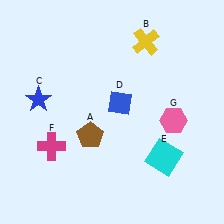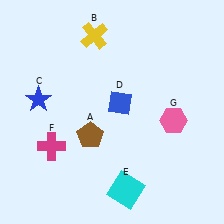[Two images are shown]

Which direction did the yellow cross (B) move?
The yellow cross (B) moved left.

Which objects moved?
The objects that moved are: the yellow cross (B), the cyan square (E).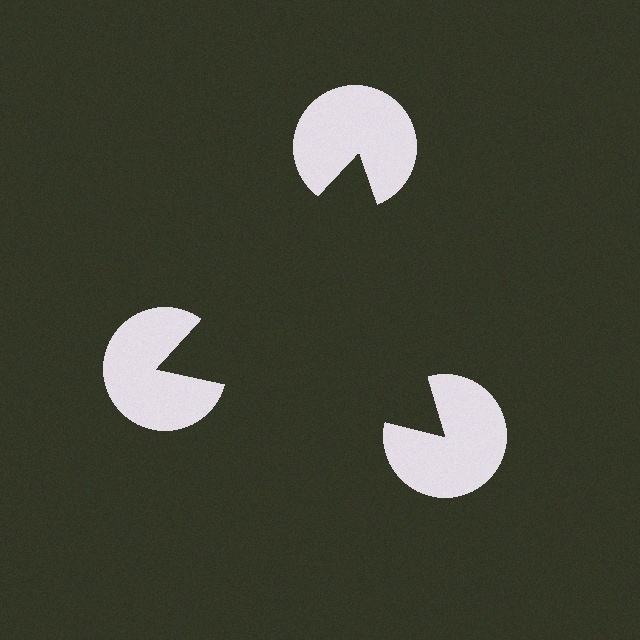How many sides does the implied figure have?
3 sides.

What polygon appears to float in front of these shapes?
An illusory triangle — its edges are inferred from the aligned wedge cuts in the pac-man discs, not physically drawn.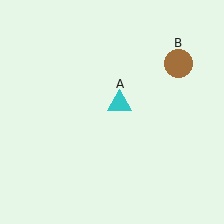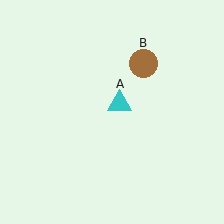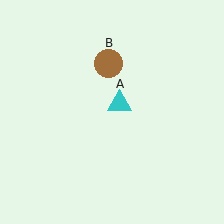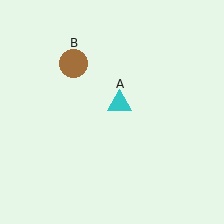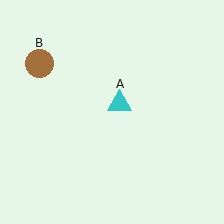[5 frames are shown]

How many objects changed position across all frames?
1 object changed position: brown circle (object B).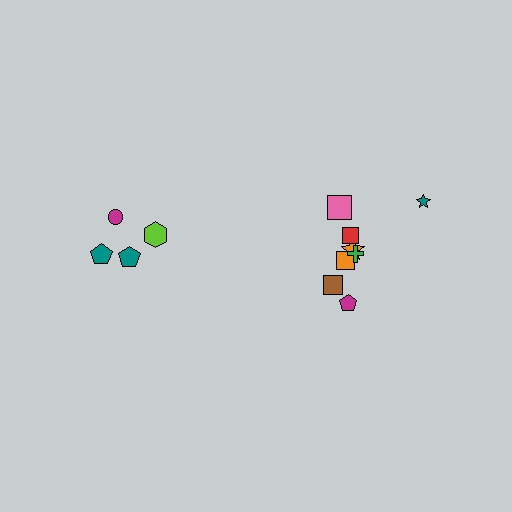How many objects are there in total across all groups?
There are 12 objects.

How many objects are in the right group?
There are 8 objects.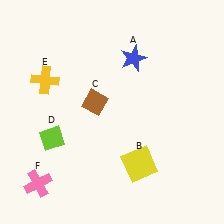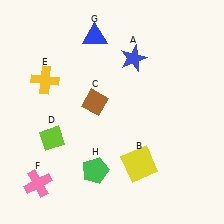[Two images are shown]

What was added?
A blue triangle (G), a green pentagon (H) were added in Image 2.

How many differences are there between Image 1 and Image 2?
There are 2 differences between the two images.